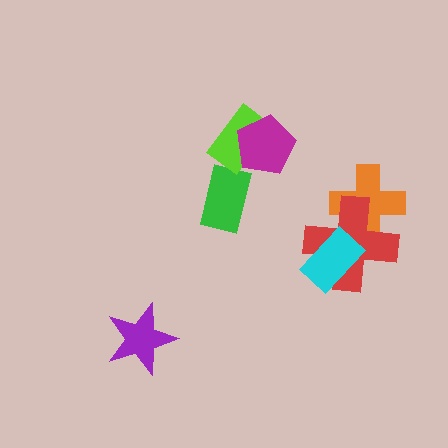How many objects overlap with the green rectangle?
0 objects overlap with the green rectangle.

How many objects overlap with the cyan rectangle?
1 object overlaps with the cyan rectangle.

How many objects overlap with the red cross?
2 objects overlap with the red cross.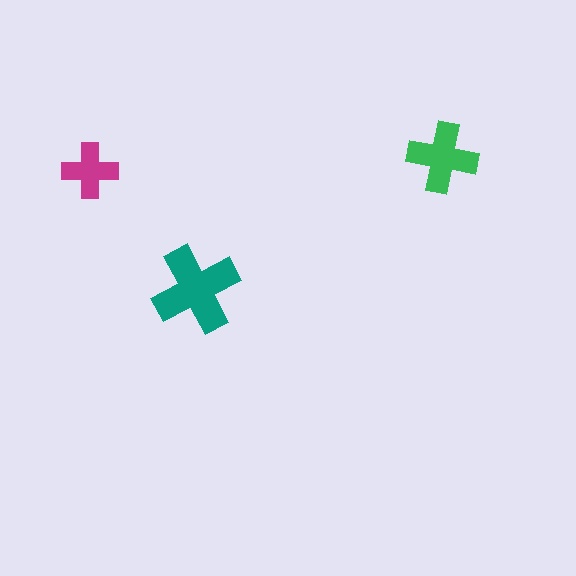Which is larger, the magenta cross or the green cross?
The green one.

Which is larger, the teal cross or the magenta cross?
The teal one.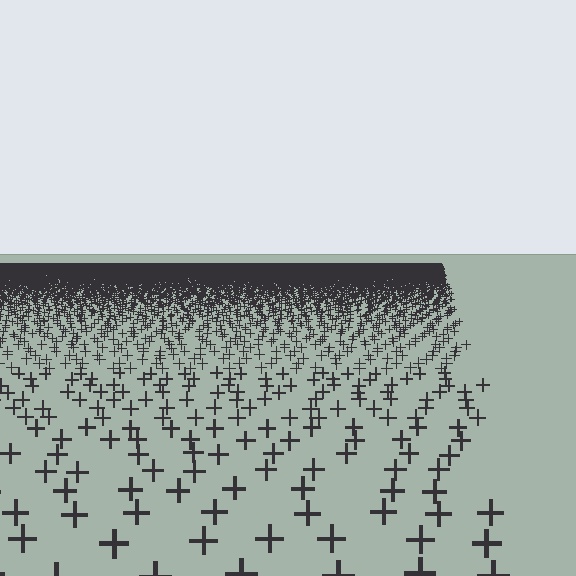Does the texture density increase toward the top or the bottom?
Density increases toward the top.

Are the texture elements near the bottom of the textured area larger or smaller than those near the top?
Larger. Near the bottom, elements are closer to the viewer and appear at a bigger on-screen size.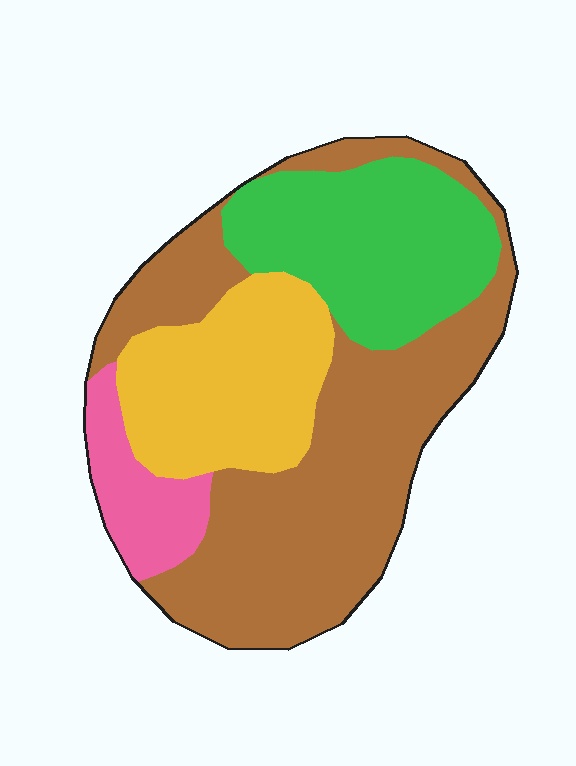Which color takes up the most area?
Brown, at roughly 45%.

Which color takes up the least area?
Pink, at roughly 10%.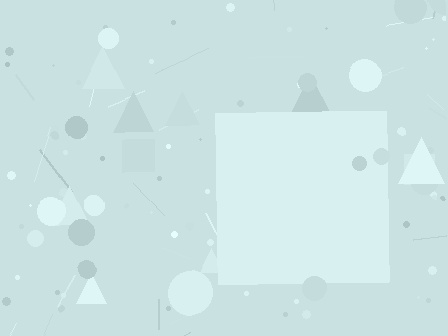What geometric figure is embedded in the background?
A square is embedded in the background.